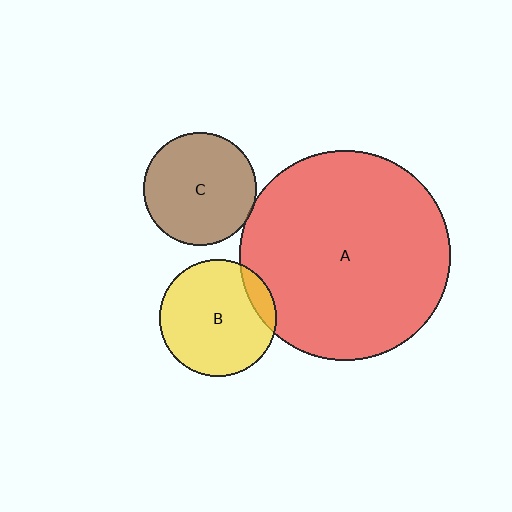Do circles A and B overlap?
Yes.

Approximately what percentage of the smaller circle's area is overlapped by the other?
Approximately 10%.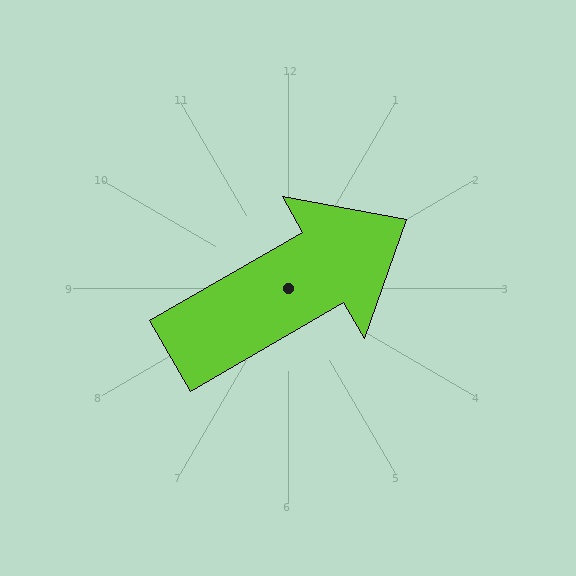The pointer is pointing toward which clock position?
Roughly 2 o'clock.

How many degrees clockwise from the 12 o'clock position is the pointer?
Approximately 60 degrees.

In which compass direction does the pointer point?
Northeast.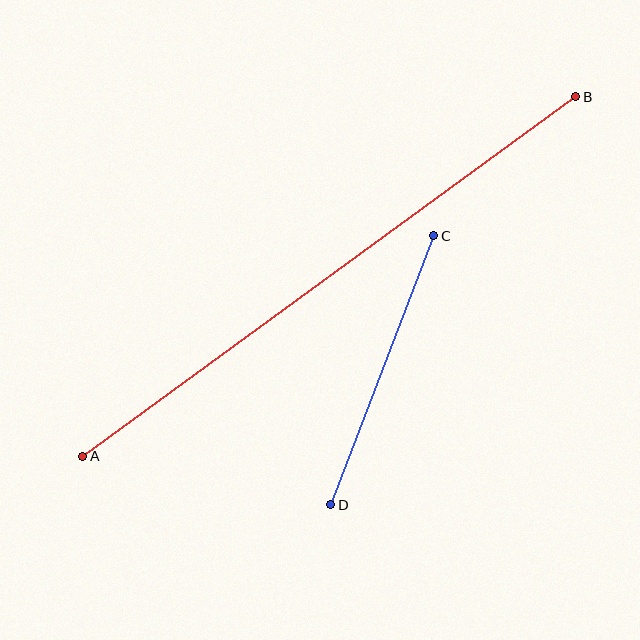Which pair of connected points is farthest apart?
Points A and B are farthest apart.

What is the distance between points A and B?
The distance is approximately 610 pixels.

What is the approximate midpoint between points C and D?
The midpoint is at approximately (382, 370) pixels.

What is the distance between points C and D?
The distance is approximately 288 pixels.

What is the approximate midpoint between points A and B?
The midpoint is at approximately (329, 276) pixels.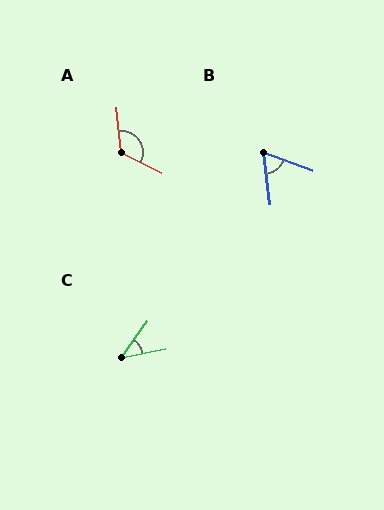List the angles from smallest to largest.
C (44°), B (63°), A (122°).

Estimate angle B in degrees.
Approximately 63 degrees.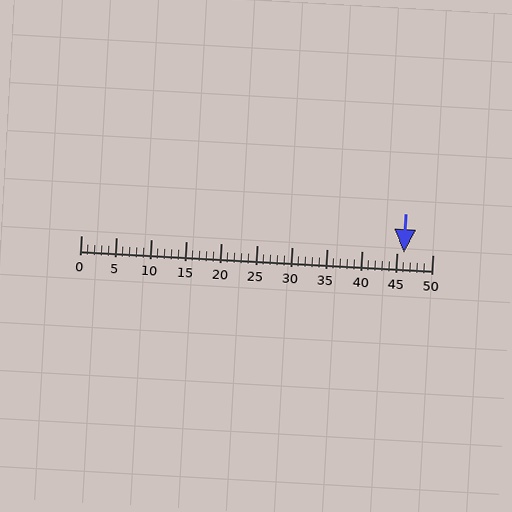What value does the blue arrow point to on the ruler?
The blue arrow points to approximately 46.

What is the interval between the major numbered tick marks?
The major tick marks are spaced 5 units apart.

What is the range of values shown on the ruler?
The ruler shows values from 0 to 50.